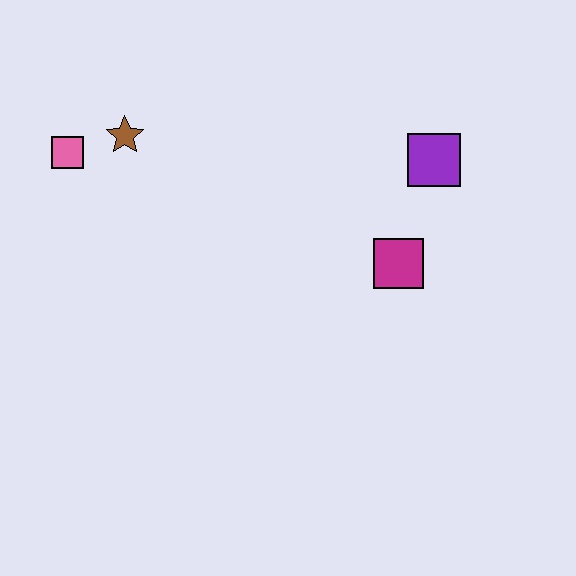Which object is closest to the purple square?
The magenta square is closest to the purple square.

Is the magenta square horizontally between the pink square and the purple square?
Yes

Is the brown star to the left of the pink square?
No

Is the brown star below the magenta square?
No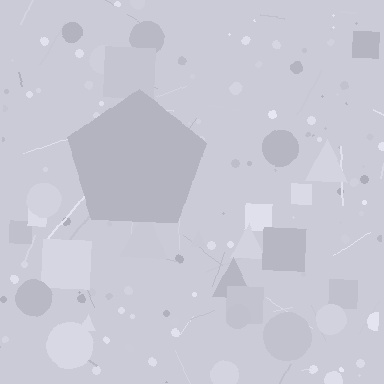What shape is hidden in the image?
A pentagon is hidden in the image.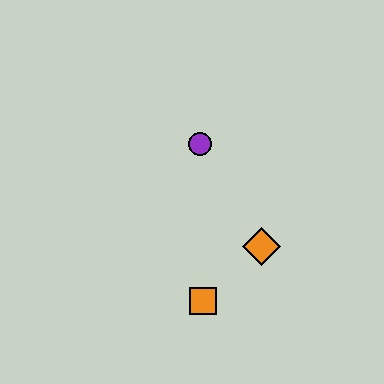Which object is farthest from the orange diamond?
The purple circle is farthest from the orange diamond.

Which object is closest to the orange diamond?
The orange square is closest to the orange diamond.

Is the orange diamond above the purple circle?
No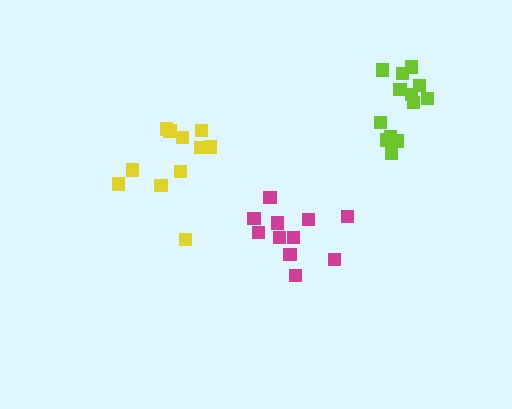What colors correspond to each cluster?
The clusters are colored: magenta, lime, yellow.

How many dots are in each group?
Group 1: 11 dots, Group 2: 13 dots, Group 3: 11 dots (35 total).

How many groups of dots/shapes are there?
There are 3 groups.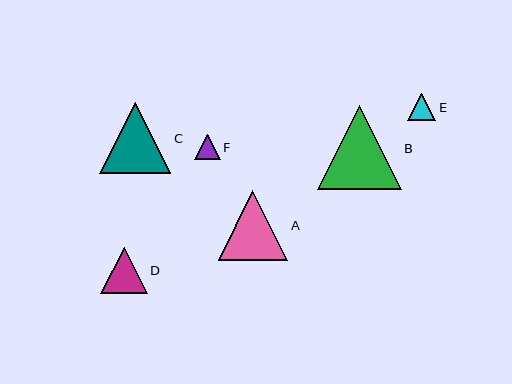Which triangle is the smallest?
Triangle F is the smallest with a size of approximately 26 pixels.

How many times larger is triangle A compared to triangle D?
Triangle A is approximately 1.5 times the size of triangle D.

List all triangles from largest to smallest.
From largest to smallest: B, C, A, D, E, F.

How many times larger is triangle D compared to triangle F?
Triangle D is approximately 1.8 times the size of triangle F.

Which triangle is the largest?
Triangle B is the largest with a size of approximately 84 pixels.